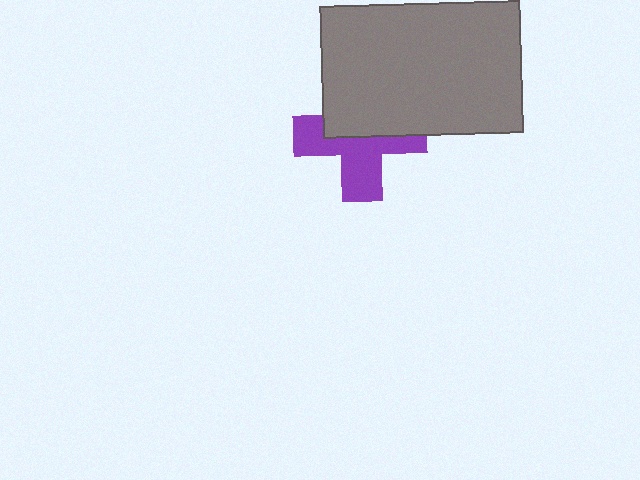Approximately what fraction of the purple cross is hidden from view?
Roughly 48% of the purple cross is hidden behind the gray rectangle.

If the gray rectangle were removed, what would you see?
You would see the complete purple cross.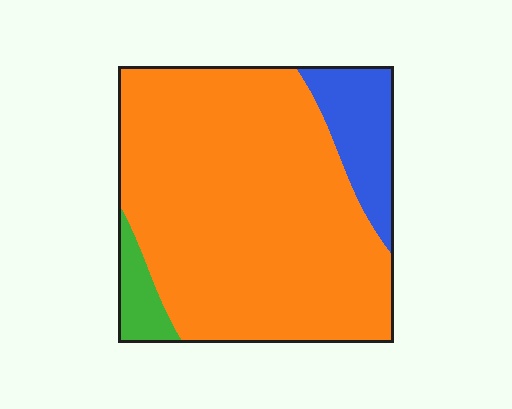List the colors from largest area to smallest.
From largest to smallest: orange, blue, green.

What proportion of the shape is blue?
Blue takes up about one eighth (1/8) of the shape.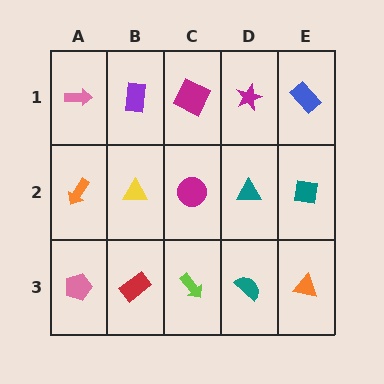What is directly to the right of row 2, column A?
A yellow triangle.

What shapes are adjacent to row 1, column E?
A teal square (row 2, column E), a magenta star (row 1, column D).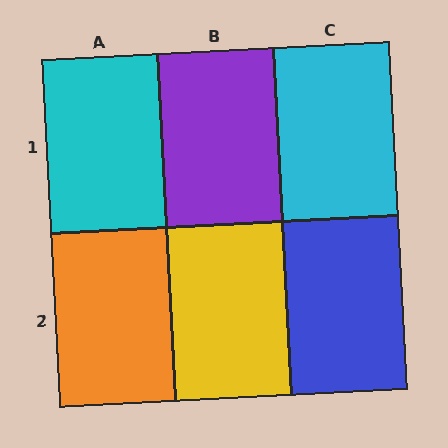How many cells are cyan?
2 cells are cyan.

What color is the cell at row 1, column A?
Cyan.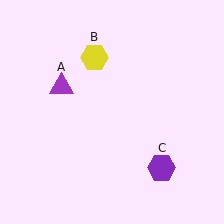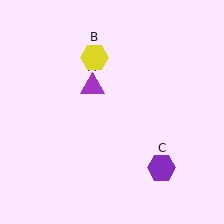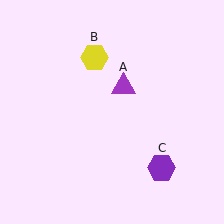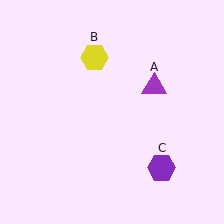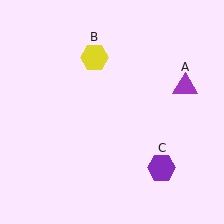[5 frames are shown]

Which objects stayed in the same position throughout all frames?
Yellow hexagon (object B) and purple hexagon (object C) remained stationary.